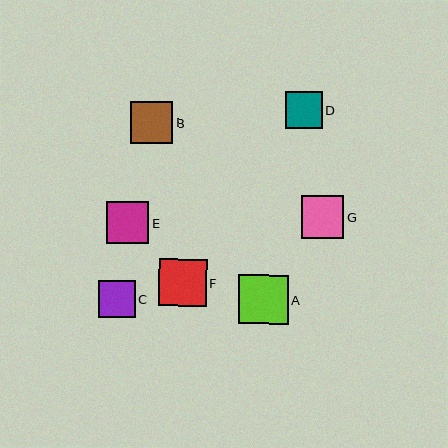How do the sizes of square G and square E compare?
Square G and square E are approximately the same size.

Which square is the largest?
Square A is the largest with a size of approximately 50 pixels.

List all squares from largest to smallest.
From largest to smallest: A, F, G, E, B, D, C.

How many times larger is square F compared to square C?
Square F is approximately 1.3 times the size of square C.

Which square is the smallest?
Square C is the smallest with a size of approximately 37 pixels.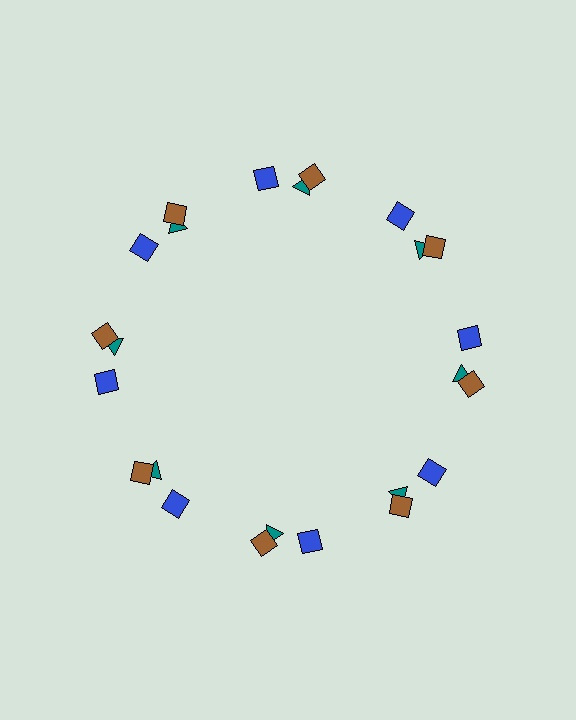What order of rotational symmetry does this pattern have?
This pattern has 8-fold rotational symmetry.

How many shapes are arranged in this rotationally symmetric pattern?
There are 24 shapes, arranged in 8 groups of 3.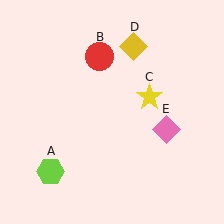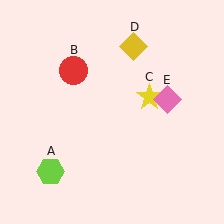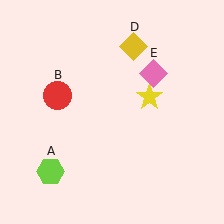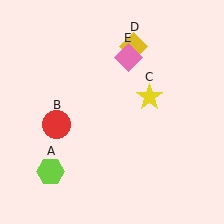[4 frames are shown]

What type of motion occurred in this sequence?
The red circle (object B), pink diamond (object E) rotated counterclockwise around the center of the scene.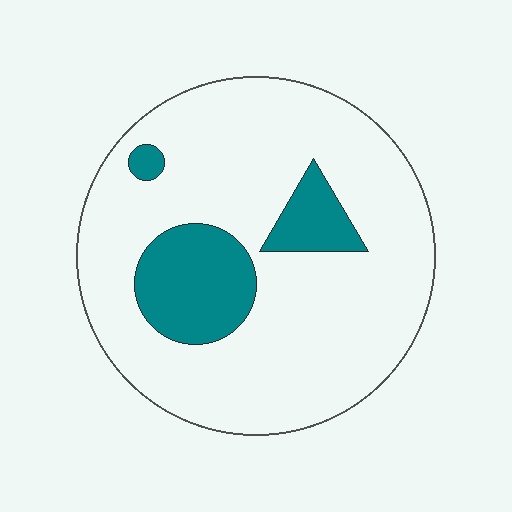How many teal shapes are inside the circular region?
3.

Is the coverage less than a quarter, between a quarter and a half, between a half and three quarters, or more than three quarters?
Less than a quarter.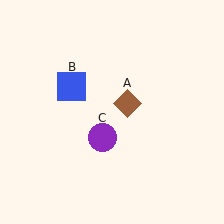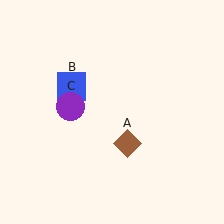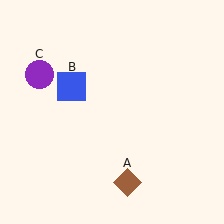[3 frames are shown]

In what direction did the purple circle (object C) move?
The purple circle (object C) moved up and to the left.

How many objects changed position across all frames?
2 objects changed position: brown diamond (object A), purple circle (object C).